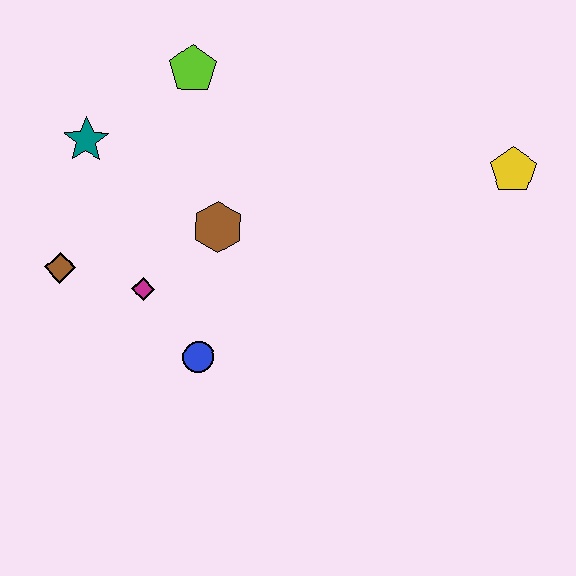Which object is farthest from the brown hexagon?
The yellow pentagon is farthest from the brown hexagon.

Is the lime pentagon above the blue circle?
Yes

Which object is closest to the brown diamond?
The magenta diamond is closest to the brown diamond.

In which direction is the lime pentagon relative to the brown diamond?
The lime pentagon is above the brown diamond.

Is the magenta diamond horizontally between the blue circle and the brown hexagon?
No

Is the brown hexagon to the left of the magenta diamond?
No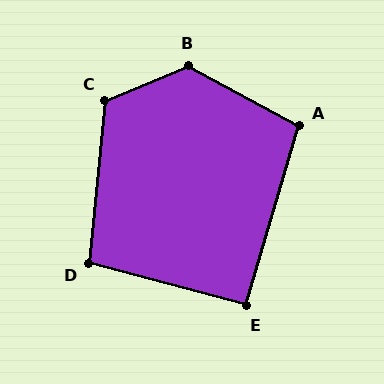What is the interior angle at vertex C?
Approximately 119 degrees (obtuse).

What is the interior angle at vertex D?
Approximately 99 degrees (obtuse).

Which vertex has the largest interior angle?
B, at approximately 129 degrees.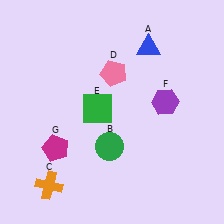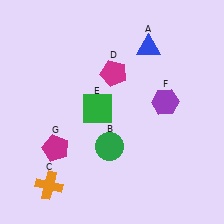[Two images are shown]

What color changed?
The pentagon (D) changed from pink in Image 1 to magenta in Image 2.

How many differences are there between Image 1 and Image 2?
There is 1 difference between the two images.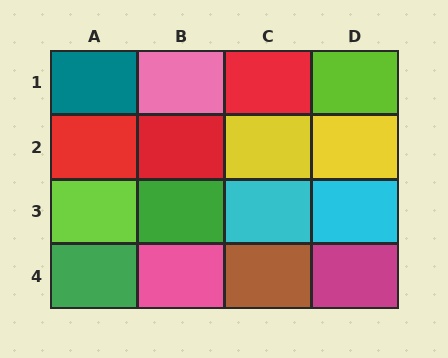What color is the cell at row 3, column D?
Cyan.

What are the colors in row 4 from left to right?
Green, pink, brown, magenta.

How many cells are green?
2 cells are green.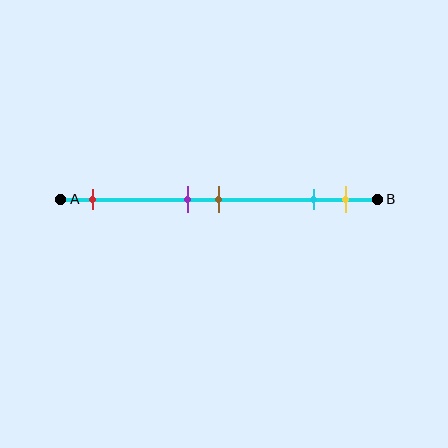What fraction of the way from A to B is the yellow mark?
The yellow mark is approximately 90% (0.9) of the way from A to B.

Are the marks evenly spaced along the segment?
No, the marks are not evenly spaced.